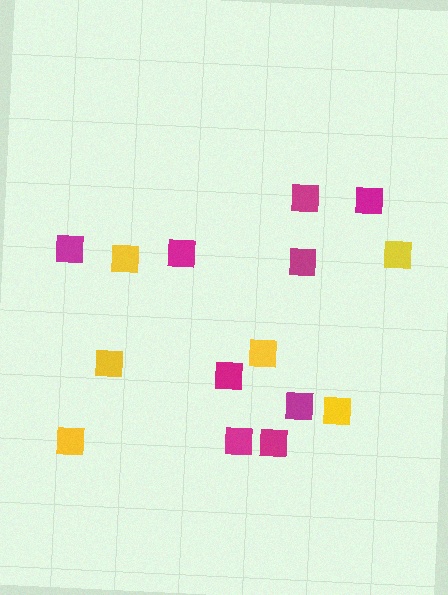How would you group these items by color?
There are 2 groups: one group of yellow squares (6) and one group of magenta squares (9).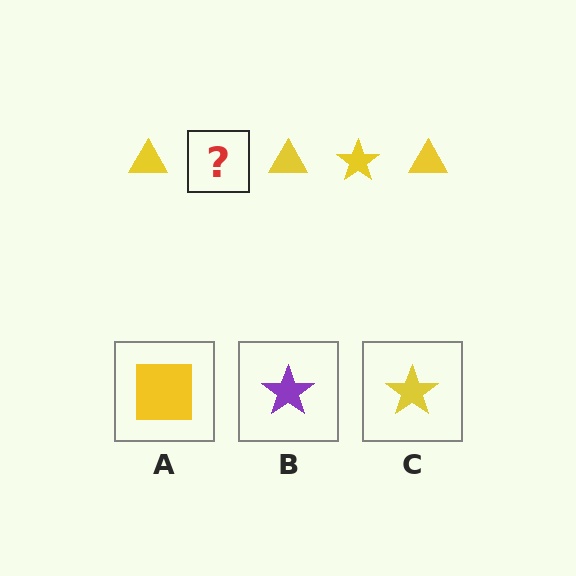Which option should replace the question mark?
Option C.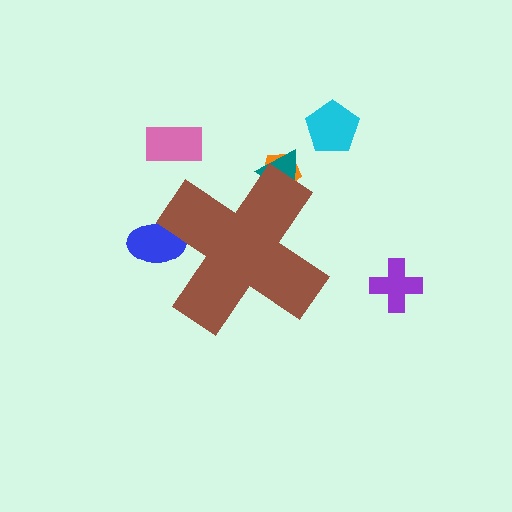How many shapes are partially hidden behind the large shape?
3 shapes are partially hidden.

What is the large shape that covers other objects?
A brown cross.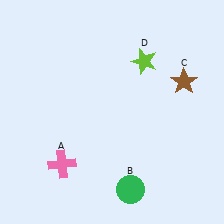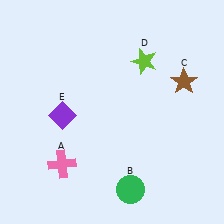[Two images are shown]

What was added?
A purple diamond (E) was added in Image 2.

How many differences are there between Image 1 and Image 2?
There is 1 difference between the two images.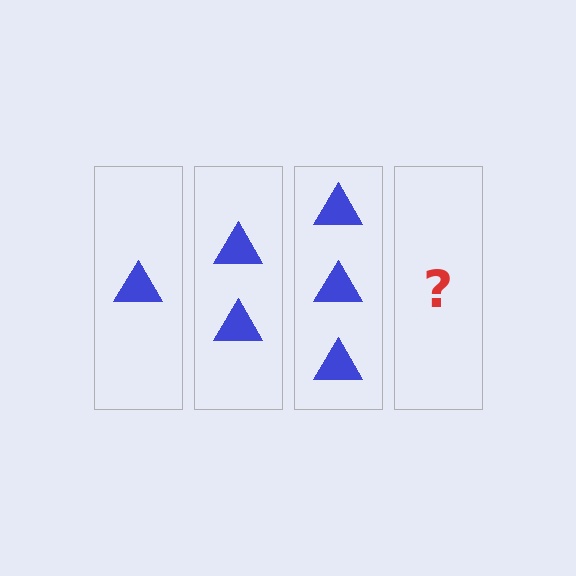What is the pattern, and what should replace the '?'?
The pattern is that each step adds one more triangle. The '?' should be 4 triangles.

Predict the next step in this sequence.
The next step is 4 triangles.